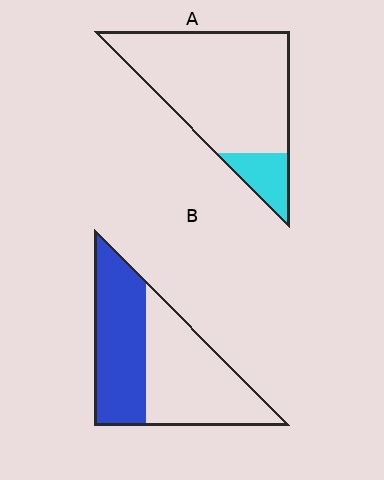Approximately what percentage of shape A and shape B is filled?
A is approximately 15% and B is approximately 45%.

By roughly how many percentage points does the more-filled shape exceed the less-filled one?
By roughly 30 percentage points (B over A).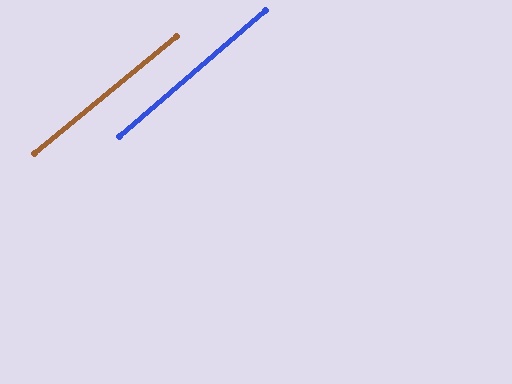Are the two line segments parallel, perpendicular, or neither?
Parallel — their directions differ by only 1.3°.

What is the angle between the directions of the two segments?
Approximately 1 degree.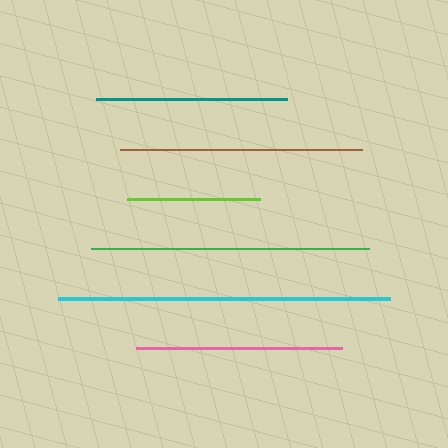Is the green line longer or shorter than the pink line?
The green line is longer than the pink line.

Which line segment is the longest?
The cyan line is the longest at approximately 332 pixels.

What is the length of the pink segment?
The pink segment is approximately 206 pixels long.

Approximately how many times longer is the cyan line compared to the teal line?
The cyan line is approximately 1.7 times the length of the teal line.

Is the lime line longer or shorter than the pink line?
The pink line is longer than the lime line.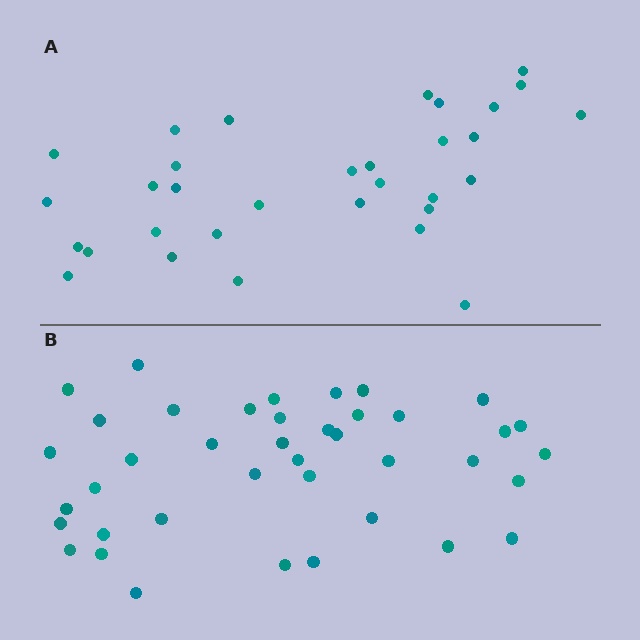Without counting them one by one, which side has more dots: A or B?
Region B (the bottom region) has more dots.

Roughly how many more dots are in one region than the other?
Region B has roughly 8 or so more dots than region A.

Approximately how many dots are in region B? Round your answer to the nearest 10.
About 40 dots.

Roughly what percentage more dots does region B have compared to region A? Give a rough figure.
About 25% more.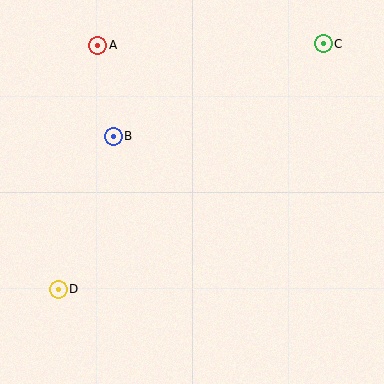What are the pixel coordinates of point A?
Point A is at (98, 45).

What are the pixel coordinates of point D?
Point D is at (58, 289).